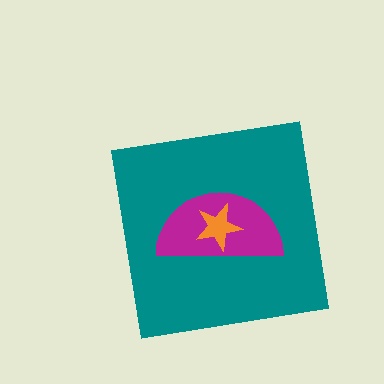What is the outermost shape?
The teal square.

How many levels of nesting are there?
3.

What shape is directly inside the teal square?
The magenta semicircle.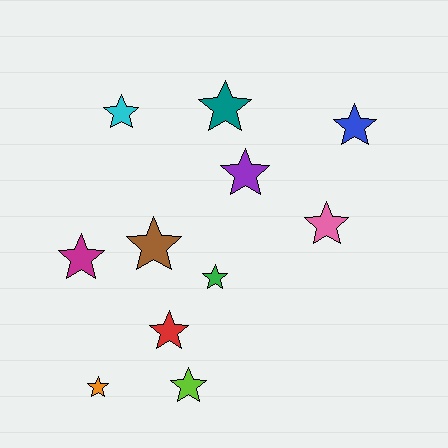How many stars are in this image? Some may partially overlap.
There are 11 stars.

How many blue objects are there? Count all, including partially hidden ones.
There is 1 blue object.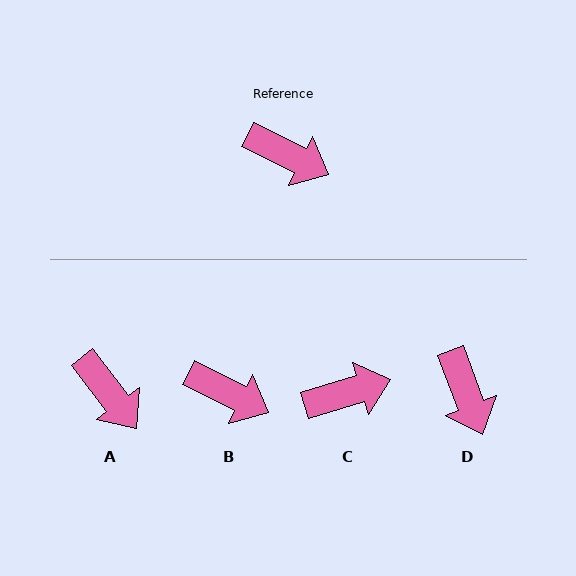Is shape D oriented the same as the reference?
No, it is off by about 43 degrees.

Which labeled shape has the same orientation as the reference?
B.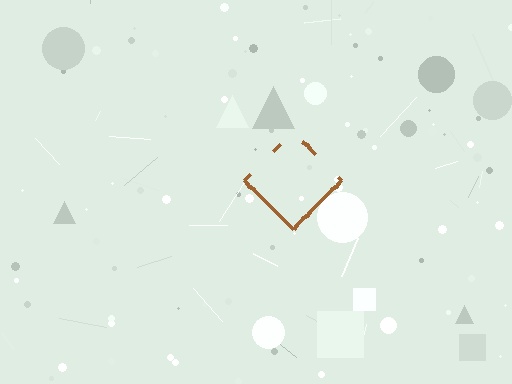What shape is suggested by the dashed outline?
The dashed outline suggests a diamond.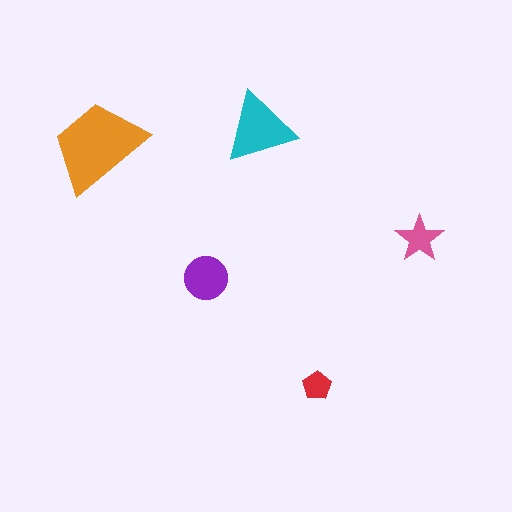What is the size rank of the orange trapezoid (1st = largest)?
1st.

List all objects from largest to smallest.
The orange trapezoid, the cyan triangle, the purple circle, the pink star, the red pentagon.